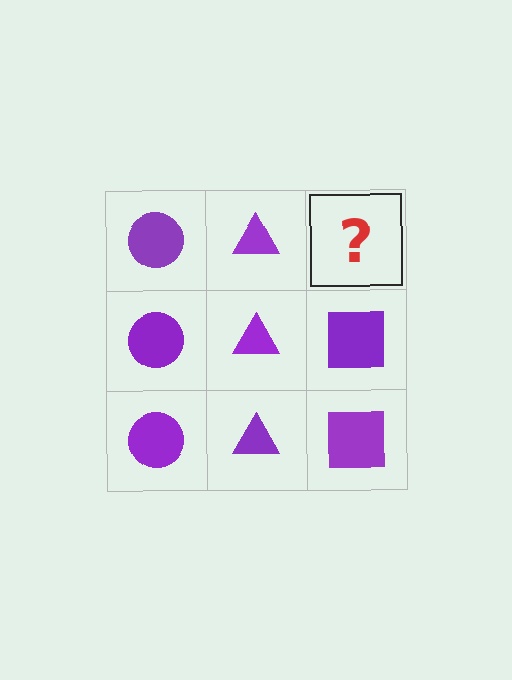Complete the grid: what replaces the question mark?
The question mark should be replaced with a purple square.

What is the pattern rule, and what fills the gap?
The rule is that each column has a consistent shape. The gap should be filled with a purple square.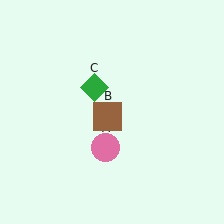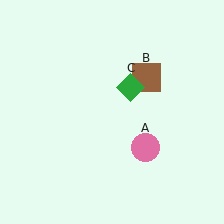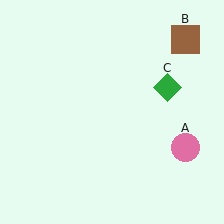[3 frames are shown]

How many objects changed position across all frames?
3 objects changed position: pink circle (object A), brown square (object B), green diamond (object C).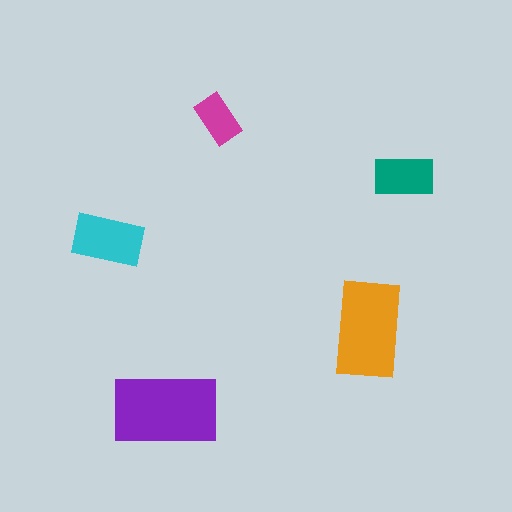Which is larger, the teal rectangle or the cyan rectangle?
The cyan one.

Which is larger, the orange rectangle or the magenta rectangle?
The orange one.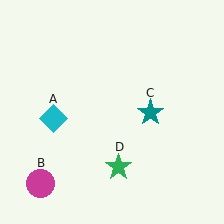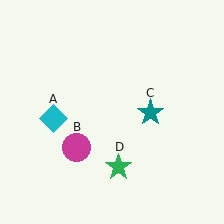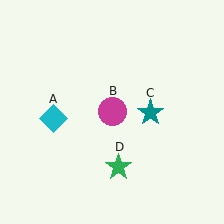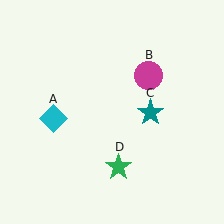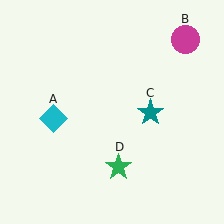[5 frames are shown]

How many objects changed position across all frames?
1 object changed position: magenta circle (object B).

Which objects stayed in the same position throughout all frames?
Cyan diamond (object A) and teal star (object C) and green star (object D) remained stationary.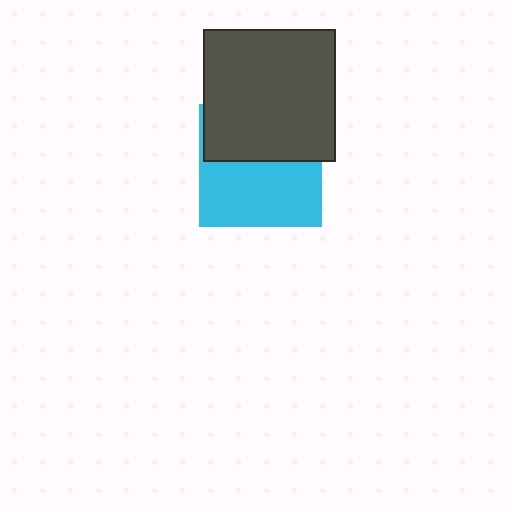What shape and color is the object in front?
The object in front is a dark gray square.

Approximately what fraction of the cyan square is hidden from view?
Roughly 45% of the cyan square is hidden behind the dark gray square.